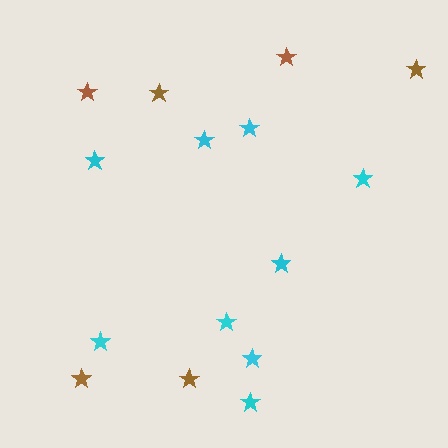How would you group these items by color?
There are 2 groups: one group of cyan stars (9) and one group of brown stars (6).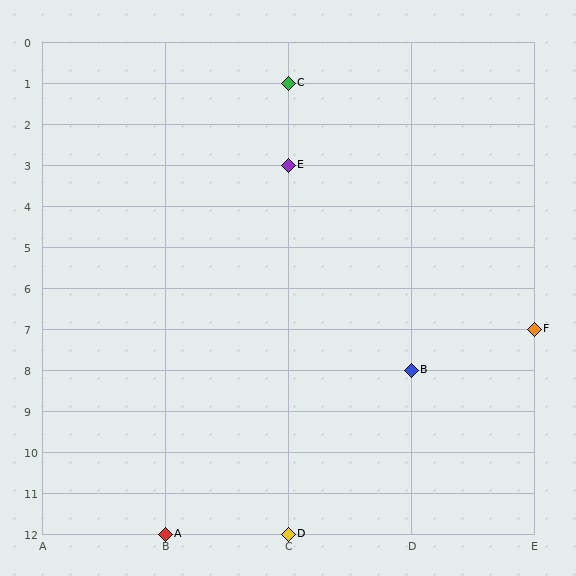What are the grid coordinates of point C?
Point C is at grid coordinates (C, 1).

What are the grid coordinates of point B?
Point B is at grid coordinates (D, 8).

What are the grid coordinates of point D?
Point D is at grid coordinates (C, 12).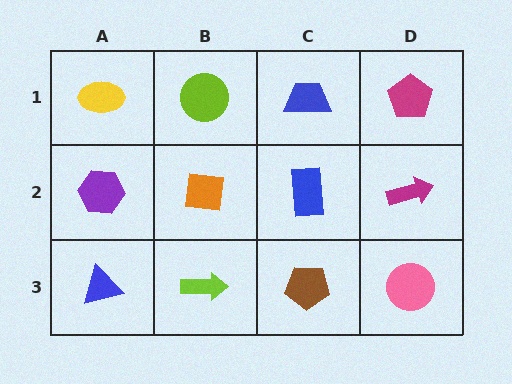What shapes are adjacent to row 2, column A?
A yellow ellipse (row 1, column A), a blue triangle (row 3, column A), an orange square (row 2, column B).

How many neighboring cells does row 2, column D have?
3.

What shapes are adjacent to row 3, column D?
A magenta arrow (row 2, column D), a brown pentagon (row 3, column C).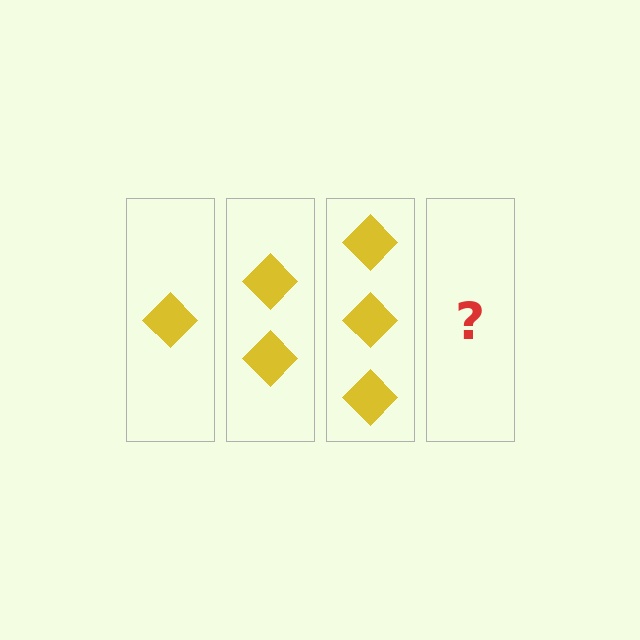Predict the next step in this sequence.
The next step is 4 diamonds.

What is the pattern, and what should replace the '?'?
The pattern is that each step adds one more diamond. The '?' should be 4 diamonds.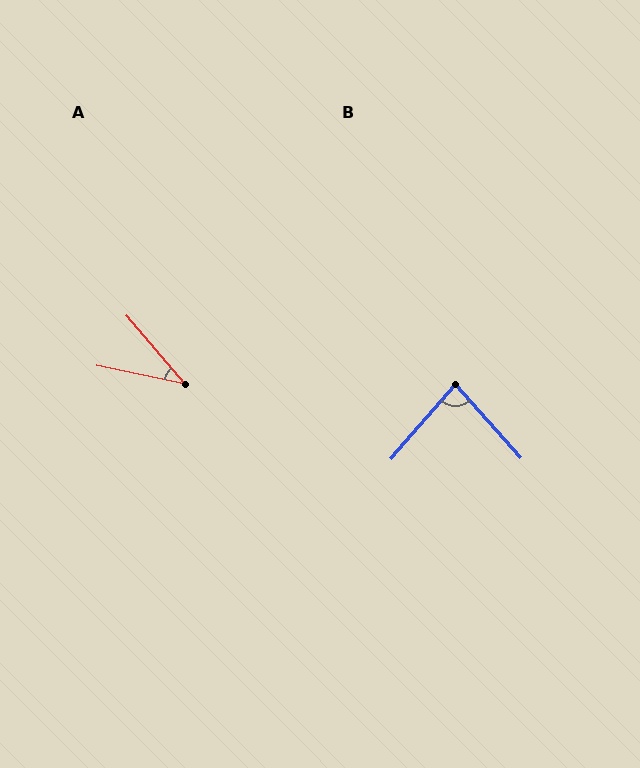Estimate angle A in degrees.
Approximately 38 degrees.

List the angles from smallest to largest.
A (38°), B (82°).